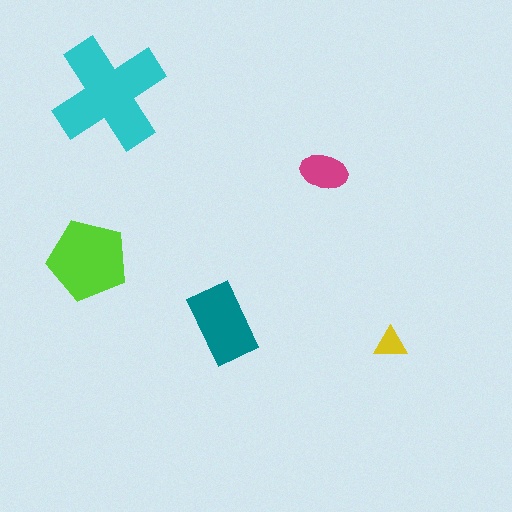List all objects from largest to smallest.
The cyan cross, the lime pentagon, the teal rectangle, the magenta ellipse, the yellow triangle.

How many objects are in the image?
There are 5 objects in the image.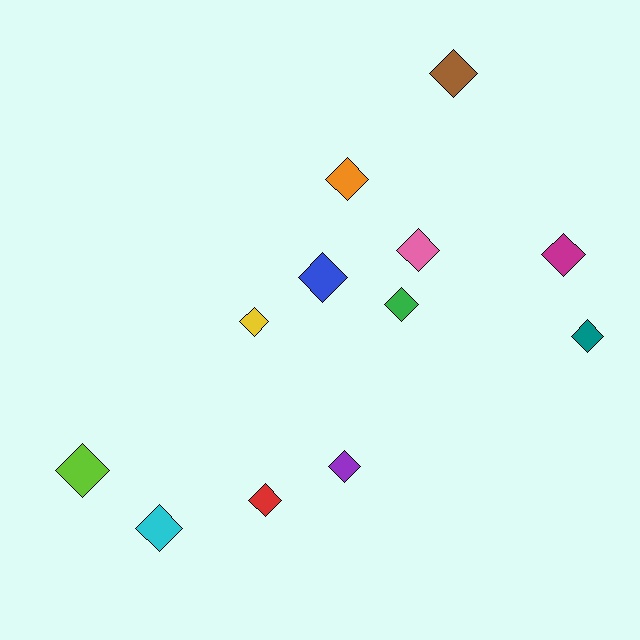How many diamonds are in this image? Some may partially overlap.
There are 12 diamonds.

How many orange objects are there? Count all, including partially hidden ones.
There is 1 orange object.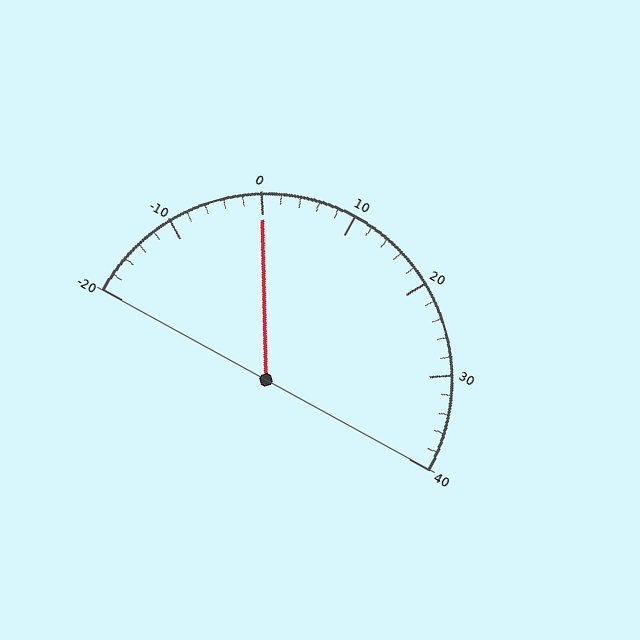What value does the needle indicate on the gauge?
The needle indicates approximately 0.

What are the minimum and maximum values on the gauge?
The gauge ranges from -20 to 40.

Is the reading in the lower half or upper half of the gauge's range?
The reading is in the lower half of the range (-20 to 40).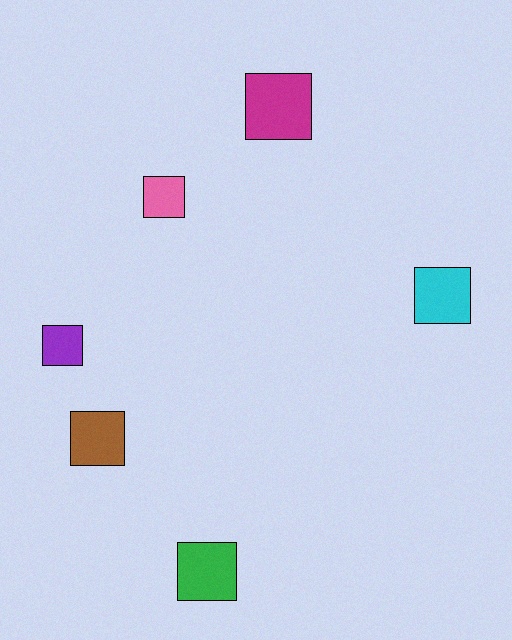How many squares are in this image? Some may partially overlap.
There are 6 squares.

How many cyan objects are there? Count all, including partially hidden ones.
There is 1 cyan object.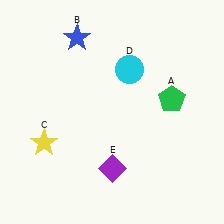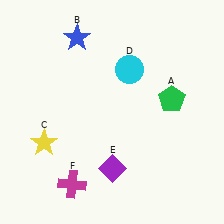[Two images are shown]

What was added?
A magenta cross (F) was added in Image 2.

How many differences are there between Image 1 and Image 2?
There is 1 difference between the two images.